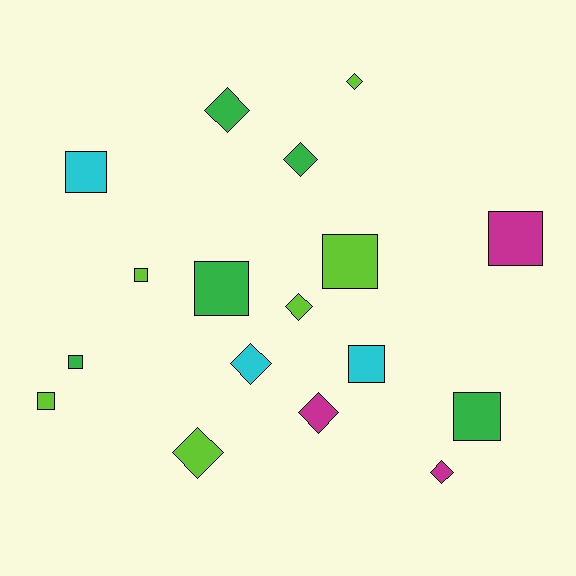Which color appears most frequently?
Lime, with 6 objects.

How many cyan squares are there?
There are 2 cyan squares.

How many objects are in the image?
There are 17 objects.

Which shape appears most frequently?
Square, with 9 objects.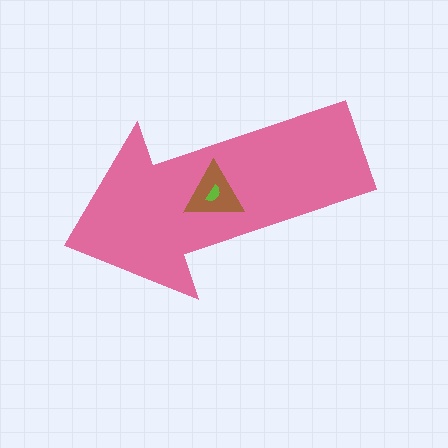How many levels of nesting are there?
3.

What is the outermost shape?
The pink arrow.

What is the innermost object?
The lime semicircle.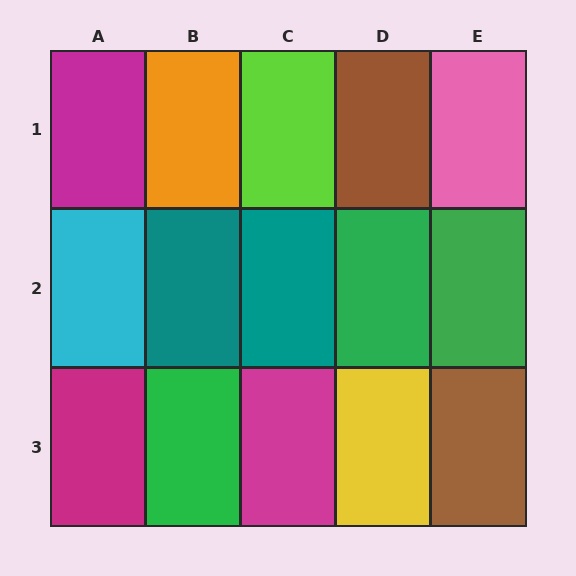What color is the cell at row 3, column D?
Yellow.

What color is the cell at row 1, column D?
Brown.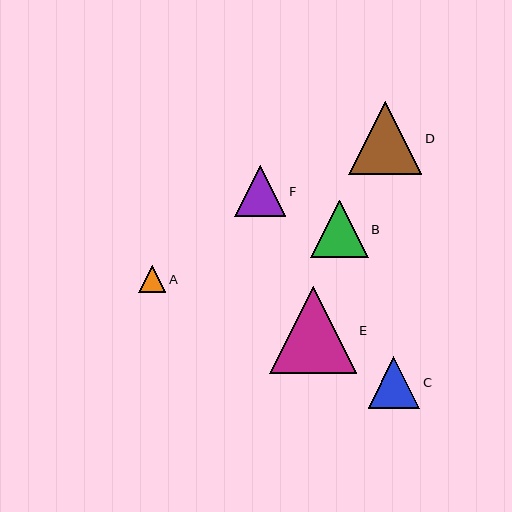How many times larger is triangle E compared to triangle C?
Triangle E is approximately 1.7 times the size of triangle C.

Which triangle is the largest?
Triangle E is the largest with a size of approximately 87 pixels.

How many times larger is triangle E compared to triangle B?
Triangle E is approximately 1.5 times the size of triangle B.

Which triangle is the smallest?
Triangle A is the smallest with a size of approximately 27 pixels.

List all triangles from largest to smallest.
From largest to smallest: E, D, B, F, C, A.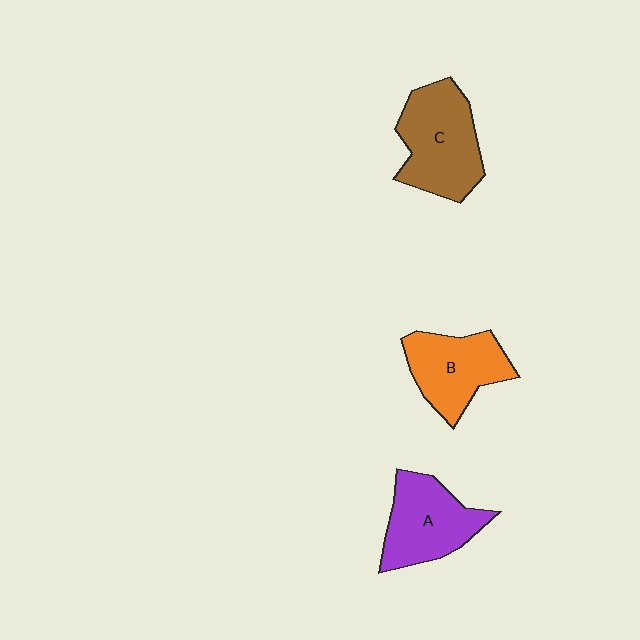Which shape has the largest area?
Shape C (brown).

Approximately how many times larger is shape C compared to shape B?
Approximately 1.2 times.